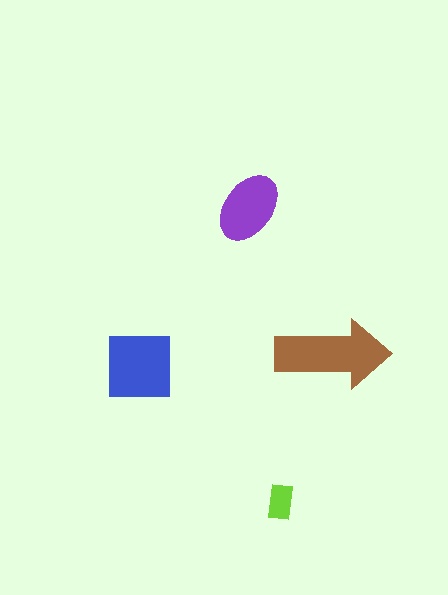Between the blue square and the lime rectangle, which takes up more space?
The blue square.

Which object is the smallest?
The lime rectangle.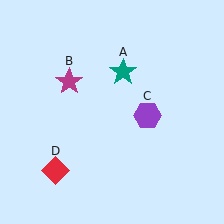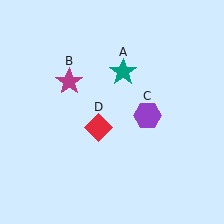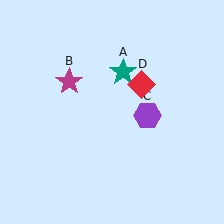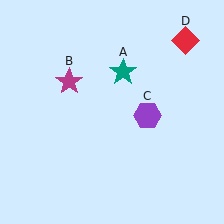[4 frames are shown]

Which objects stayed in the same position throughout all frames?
Teal star (object A) and magenta star (object B) and purple hexagon (object C) remained stationary.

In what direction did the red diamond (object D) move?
The red diamond (object D) moved up and to the right.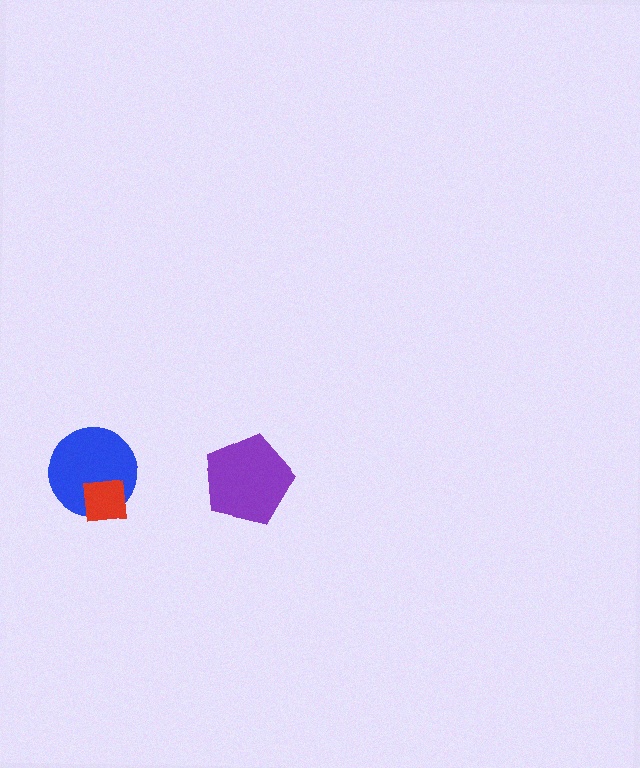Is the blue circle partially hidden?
Yes, it is partially covered by another shape.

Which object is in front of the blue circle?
The red square is in front of the blue circle.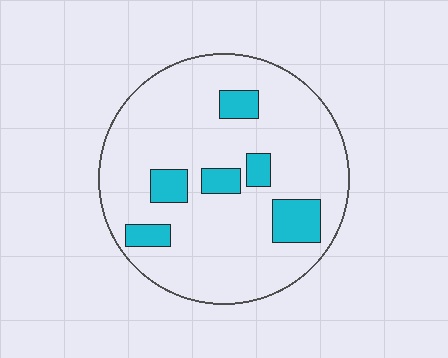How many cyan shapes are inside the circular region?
6.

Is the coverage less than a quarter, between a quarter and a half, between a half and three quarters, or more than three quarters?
Less than a quarter.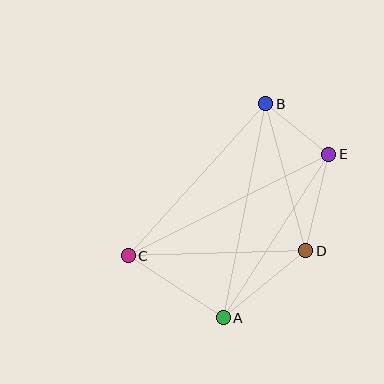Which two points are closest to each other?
Points B and E are closest to each other.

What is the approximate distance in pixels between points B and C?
The distance between B and C is approximately 205 pixels.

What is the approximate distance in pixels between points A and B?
The distance between A and B is approximately 218 pixels.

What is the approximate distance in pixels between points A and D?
The distance between A and D is approximately 106 pixels.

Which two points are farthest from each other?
Points C and E are farthest from each other.